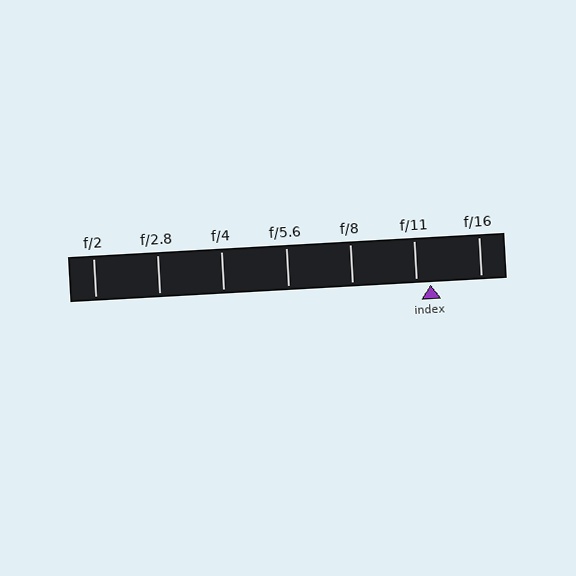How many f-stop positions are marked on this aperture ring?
There are 7 f-stop positions marked.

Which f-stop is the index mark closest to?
The index mark is closest to f/11.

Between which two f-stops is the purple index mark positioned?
The index mark is between f/11 and f/16.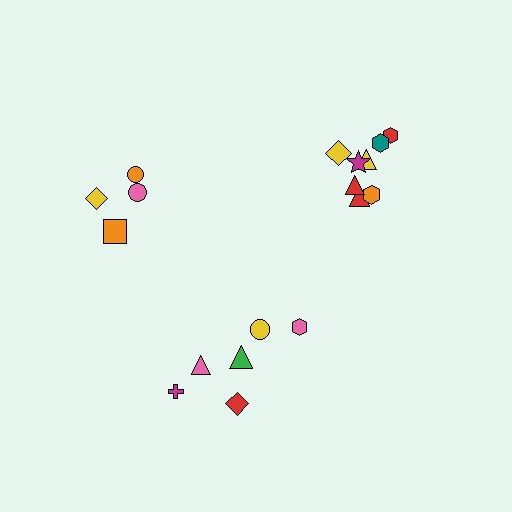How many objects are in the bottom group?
There are 6 objects.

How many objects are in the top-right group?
There are 8 objects.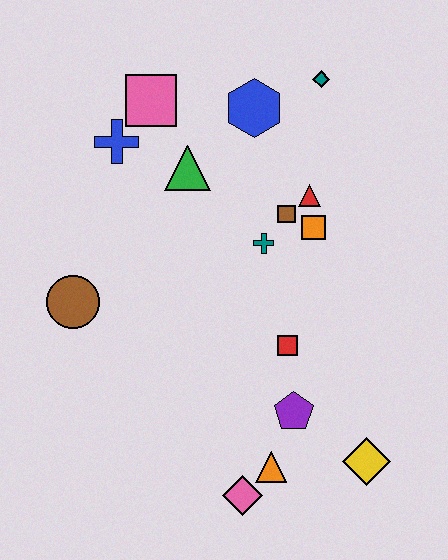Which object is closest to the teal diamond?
The blue hexagon is closest to the teal diamond.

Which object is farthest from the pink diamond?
The teal diamond is farthest from the pink diamond.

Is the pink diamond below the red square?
Yes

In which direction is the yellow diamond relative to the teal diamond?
The yellow diamond is below the teal diamond.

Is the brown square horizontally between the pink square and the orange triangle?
No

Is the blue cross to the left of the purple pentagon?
Yes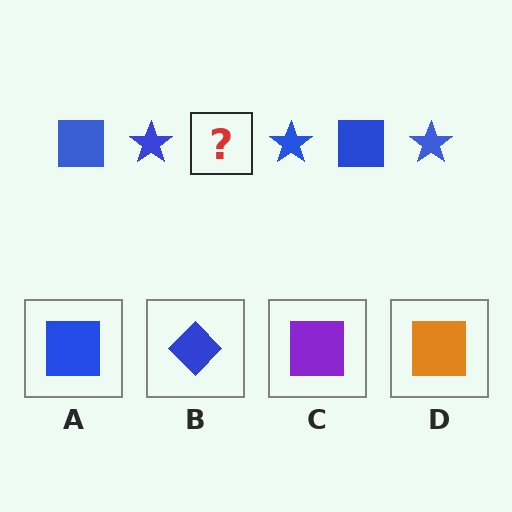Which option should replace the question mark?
Option A.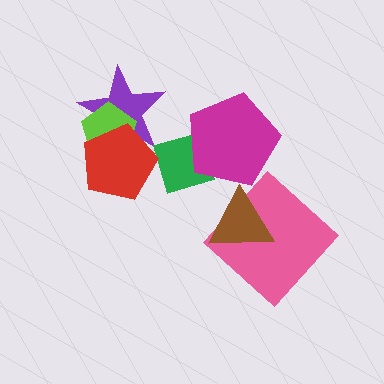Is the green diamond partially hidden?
Yes, it is partially covered by another shape.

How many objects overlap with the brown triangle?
1 object overlaps with the brown triangle.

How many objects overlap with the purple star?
2 objects overlap with the purple star.